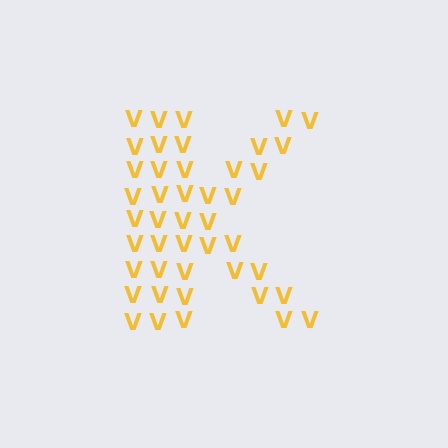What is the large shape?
The large shape is the letter K.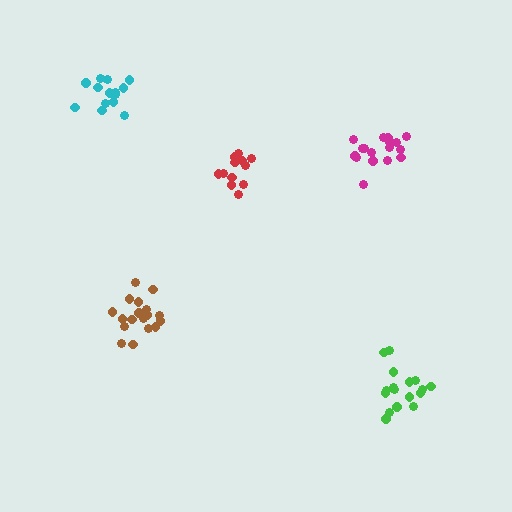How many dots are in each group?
Group 1: 15 dots, Group 2: 18 dots, Group 3: 12 dots, Group 4: 17 dots, Group 5: 17 dots (79 total).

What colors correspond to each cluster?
The clusters are colored: cyan, brown, red, magenta, green.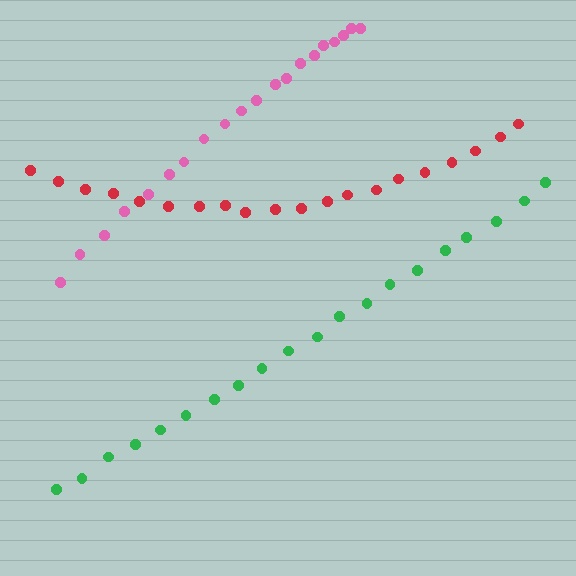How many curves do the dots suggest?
There are 3 distinct paths.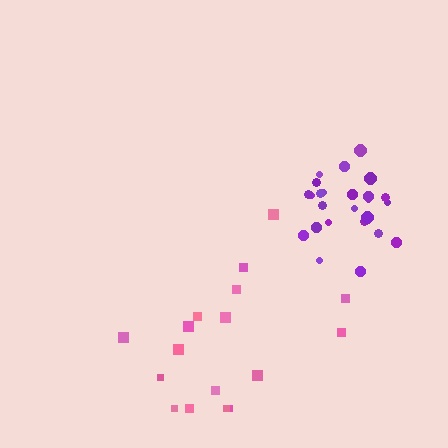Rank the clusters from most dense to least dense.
purple, pink.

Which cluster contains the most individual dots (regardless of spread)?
Purple (25).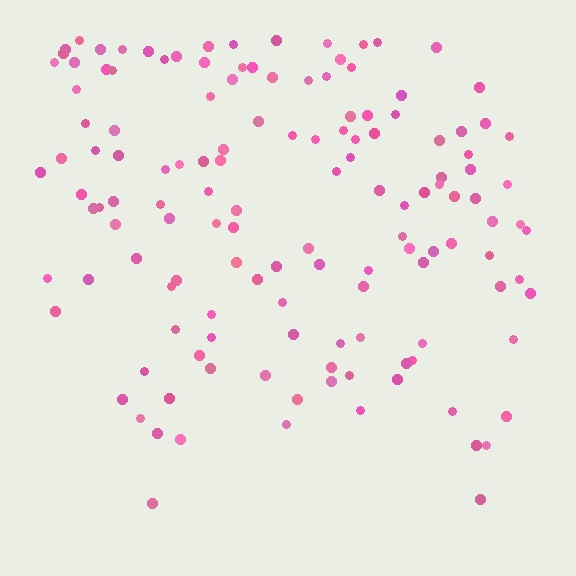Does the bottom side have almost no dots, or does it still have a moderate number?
Still a moderate number, just noticeably fewer than the top.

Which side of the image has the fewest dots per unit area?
The bottom.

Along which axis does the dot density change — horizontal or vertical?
Vertical.